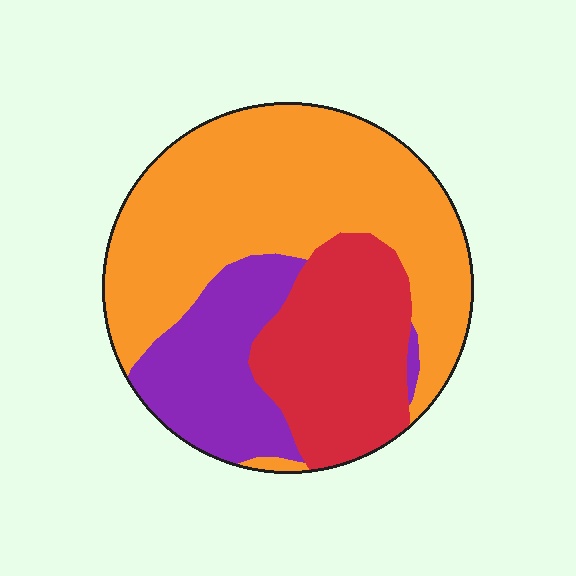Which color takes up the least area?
Purple, at roughly 20%.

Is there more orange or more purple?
Orange.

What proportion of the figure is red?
Red covers about 25% of the figure.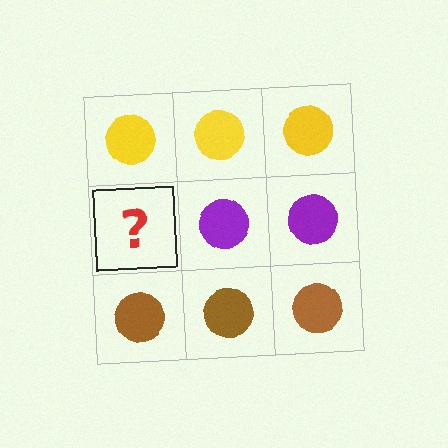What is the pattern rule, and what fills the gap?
The rule is that each row has a consistent color. The gap should be filled with a purple circle.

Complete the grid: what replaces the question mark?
The question mark should be replaced with a purple circle.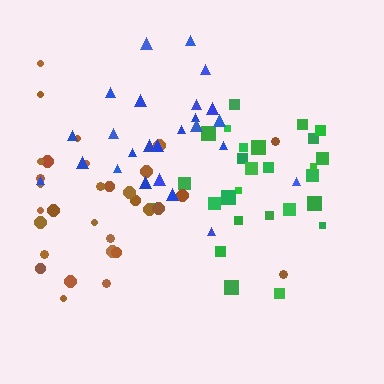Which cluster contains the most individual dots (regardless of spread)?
Brown (32).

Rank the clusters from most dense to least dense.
green, brown, blue.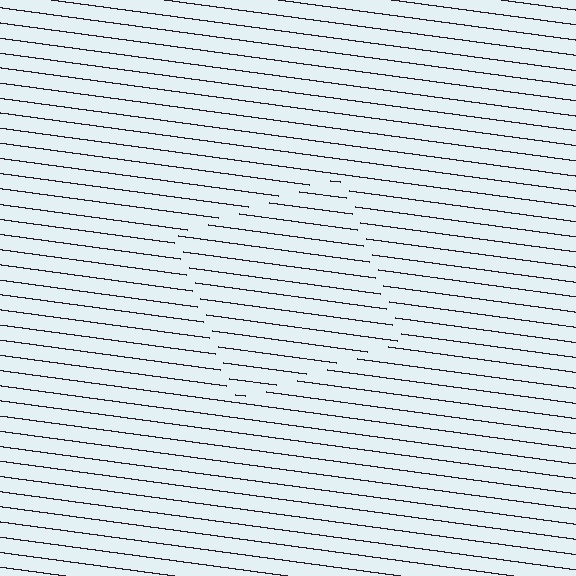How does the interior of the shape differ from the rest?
The interior of the shape contains the same grating, shifted by half a period — the contour is defined by the phase discontinuity where line-ends from the inner and outer gratings abut.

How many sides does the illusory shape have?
4 sides — the line-ends trace a square.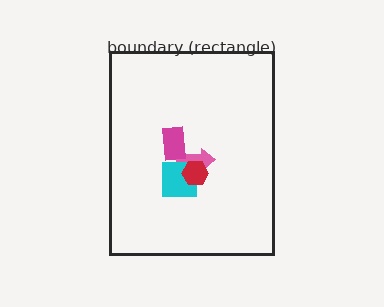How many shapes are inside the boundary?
4 inside, 0 outside.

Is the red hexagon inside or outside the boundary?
Inside.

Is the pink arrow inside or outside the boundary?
Inside.